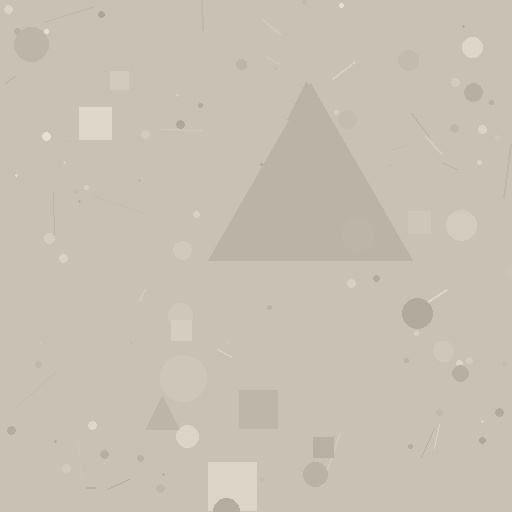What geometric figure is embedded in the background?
A triangle is embedded in the background.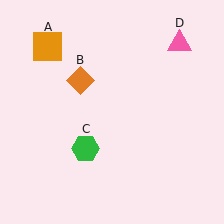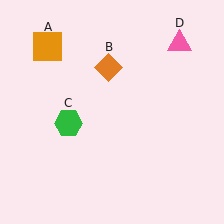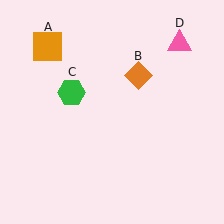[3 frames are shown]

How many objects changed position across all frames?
2 objects changed position: orange diamond (object B), green hexagon (object C).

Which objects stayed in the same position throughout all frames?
Orange square (object A) and pink triangle (object D) remained stationary.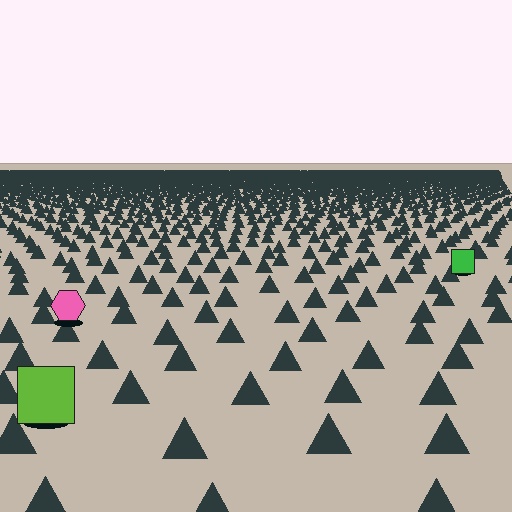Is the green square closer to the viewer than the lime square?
No. The lime square is closer — you can tell from the texture gradient: the ground texture is coarser near it.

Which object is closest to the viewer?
The lime square is closest. The texture marks near it are larger and more spread out.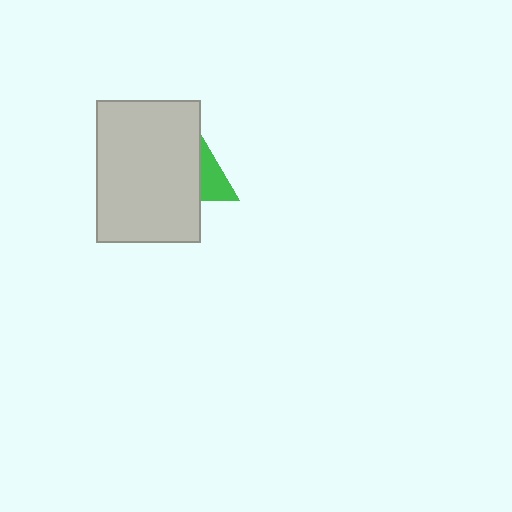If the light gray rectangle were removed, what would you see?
You would see the complete green triangle.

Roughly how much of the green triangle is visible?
A small part of it is visible (roughly 33%).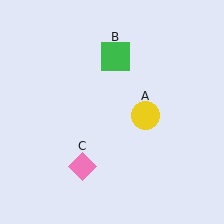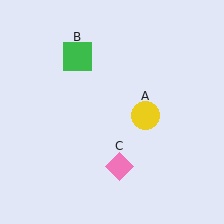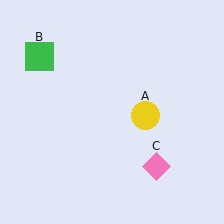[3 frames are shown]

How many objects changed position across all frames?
2 objects changed position: green square (object B), pink diamond (object C).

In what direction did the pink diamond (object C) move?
The pink diamond (object C) moved right.